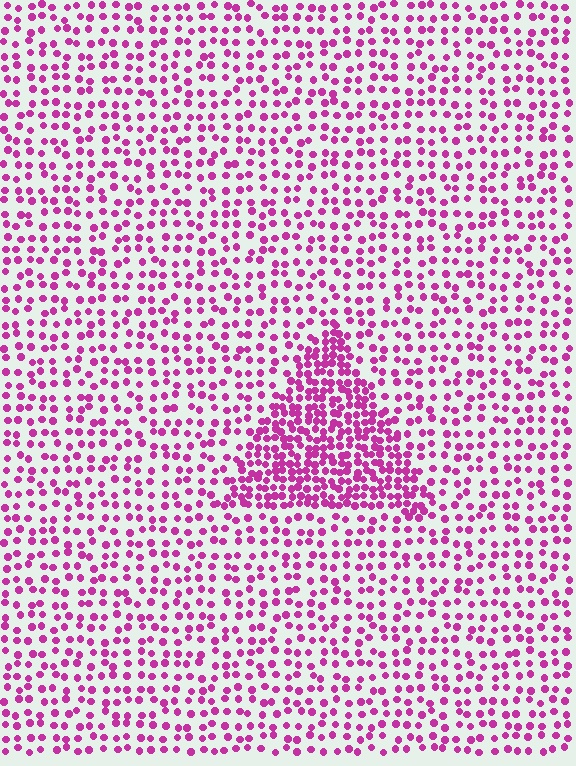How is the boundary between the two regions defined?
The boundary is defined by a change in element density (approximately 2.2x ratio). All elements are the same color, size, and shape.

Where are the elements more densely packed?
The elements are more densely packed inside the triangle boundary.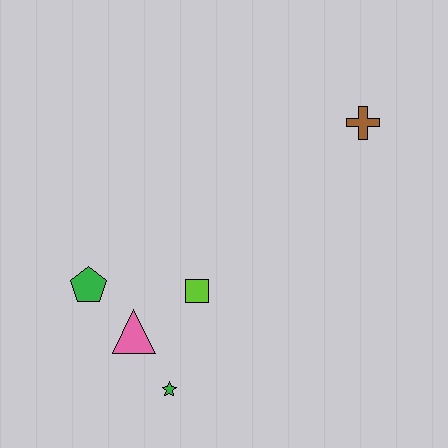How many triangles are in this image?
There is 1 triangle.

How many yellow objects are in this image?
There are no yellow objects.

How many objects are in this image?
There are 5 objects.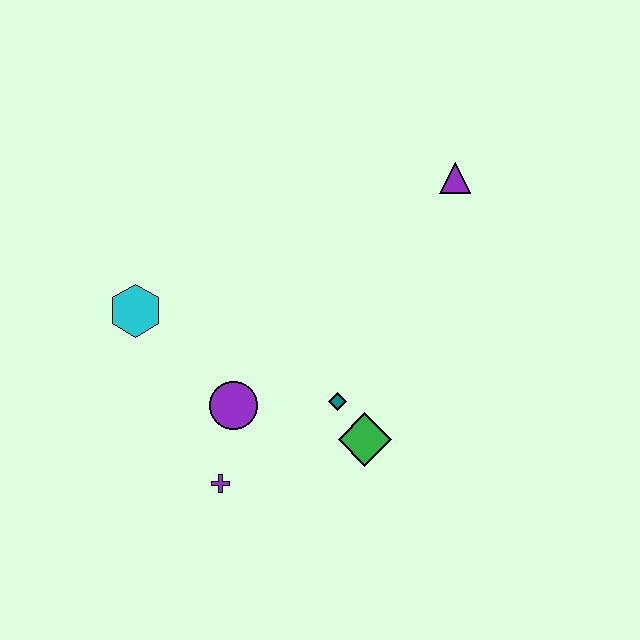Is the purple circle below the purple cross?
No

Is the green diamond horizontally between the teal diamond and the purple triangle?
Yes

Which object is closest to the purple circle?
The purple cross is closest to the purple circle.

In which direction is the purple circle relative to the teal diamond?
The purple circle is to the left of the teal diamond.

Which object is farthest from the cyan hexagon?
The purple triangle is farthest from the cyan hexagon.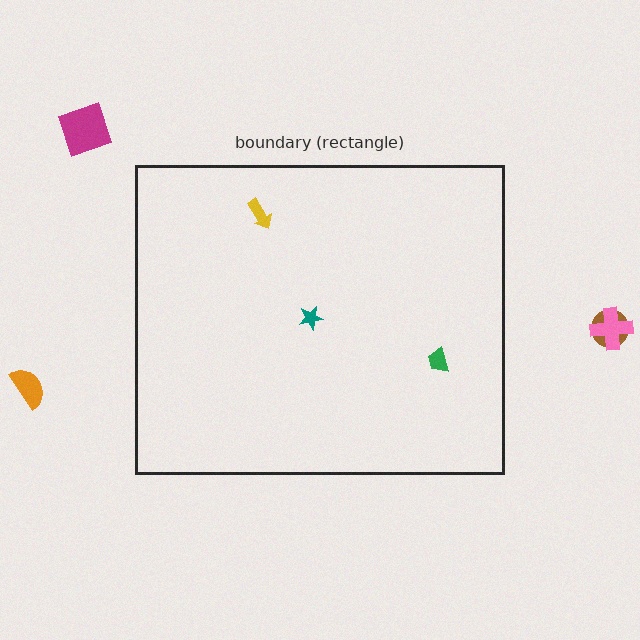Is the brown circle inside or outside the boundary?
Outside.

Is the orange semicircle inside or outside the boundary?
Outside.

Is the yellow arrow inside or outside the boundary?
Inside.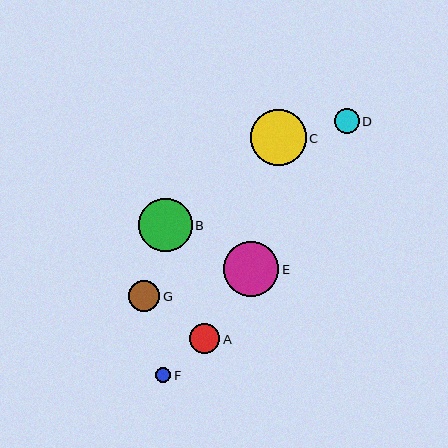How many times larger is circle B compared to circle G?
Circle B is approximately 1.7 times the size of circle G.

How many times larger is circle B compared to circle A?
Circle B is approximately 1.8 times the size of circle A.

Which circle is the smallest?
Circle F is the smallest with a size of approximately 15 pixels.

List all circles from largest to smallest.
From largest to smallest: C, E, B, G, A, D, F.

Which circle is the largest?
Circle C is the largest with a size of approximately 56 pixels.